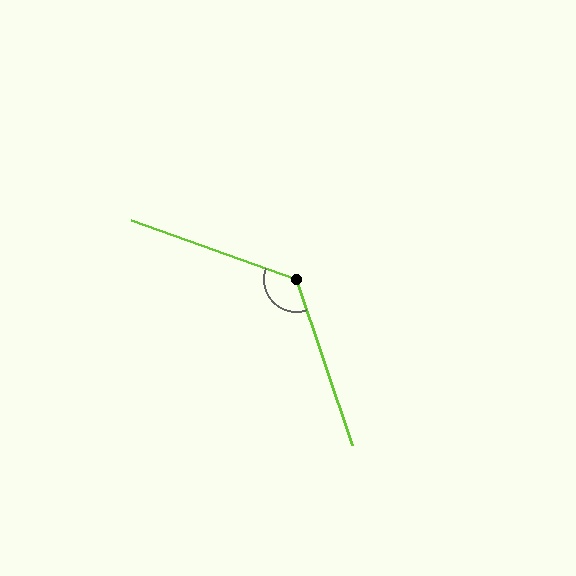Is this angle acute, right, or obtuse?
It is obtuse.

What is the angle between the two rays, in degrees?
Approximately 128 degrees.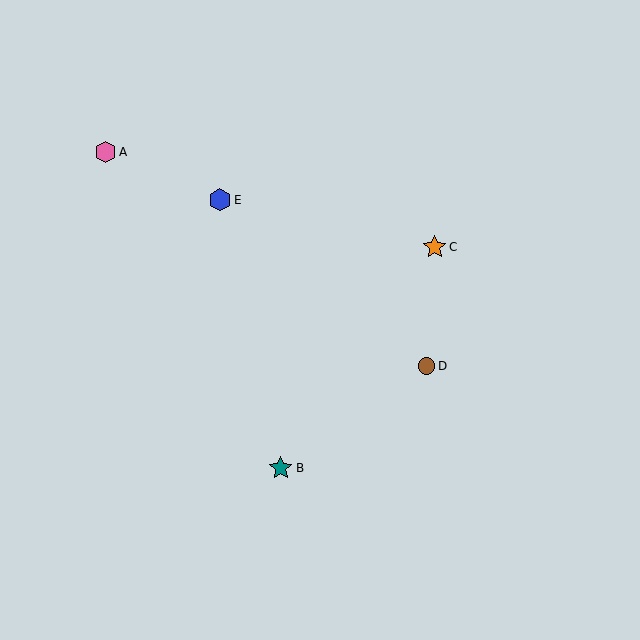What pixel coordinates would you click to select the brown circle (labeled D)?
Click at (427, 366) to select the brown circle D.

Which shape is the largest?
The teal star (labeled B) is the largest.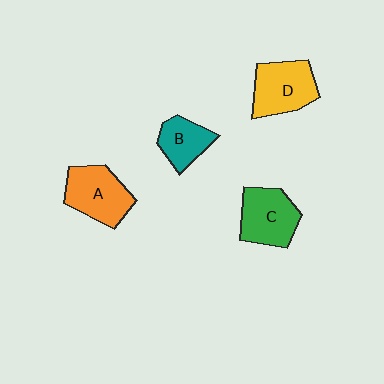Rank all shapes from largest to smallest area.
From largest to smallest: A (orange), D (yellow), C (green), B (teal).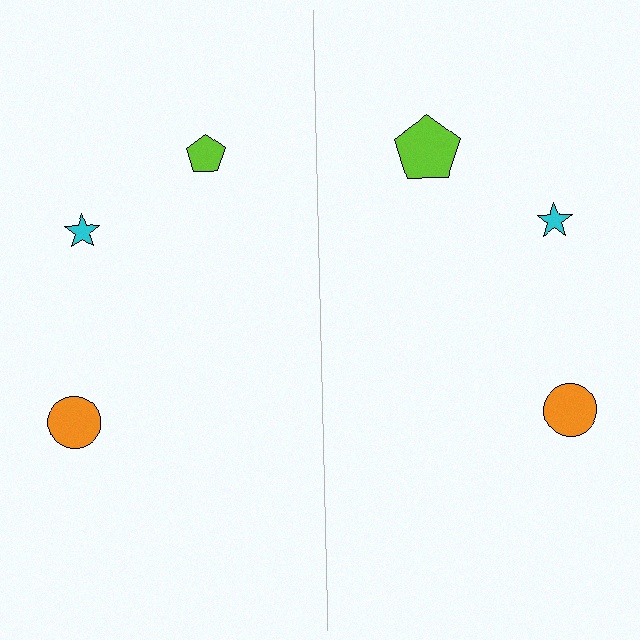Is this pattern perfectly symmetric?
No, the pattern is not perfectly symmetric. The lime pentagon on the right side has a different size than its mirror counterpart.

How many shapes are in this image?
There are 6 shapes in this image.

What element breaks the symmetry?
The lime pentagon on the right side has a different size than its mirror counterpart.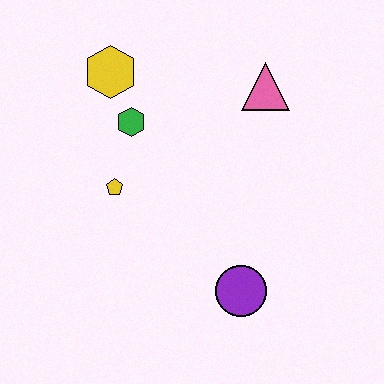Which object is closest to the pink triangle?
The green hexagon is closest to the pink triangle.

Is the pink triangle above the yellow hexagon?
No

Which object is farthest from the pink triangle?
The purple circle is farthest from the pink triangle.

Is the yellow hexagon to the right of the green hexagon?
No